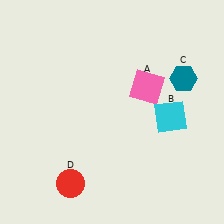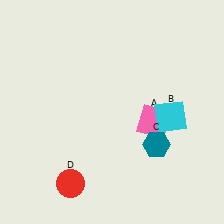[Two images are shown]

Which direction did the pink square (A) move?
The pink square (A) moved down.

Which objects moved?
The objects that moved are: the pink square (A), the teal hexagon (C).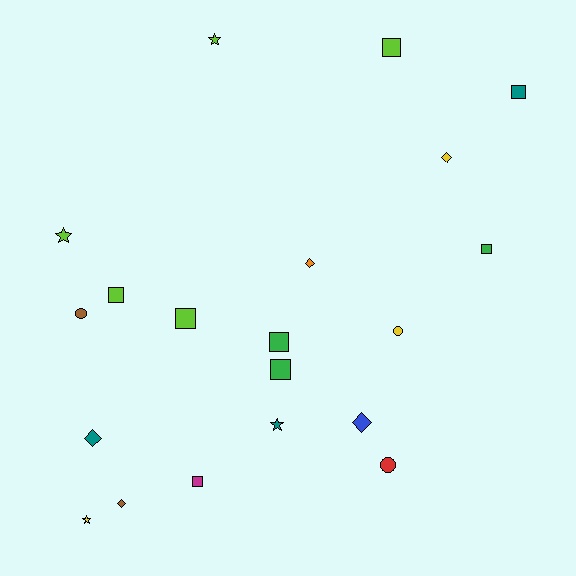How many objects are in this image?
There are 20 objects.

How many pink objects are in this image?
There are no pink objects.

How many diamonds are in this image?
There are 5 diamonds.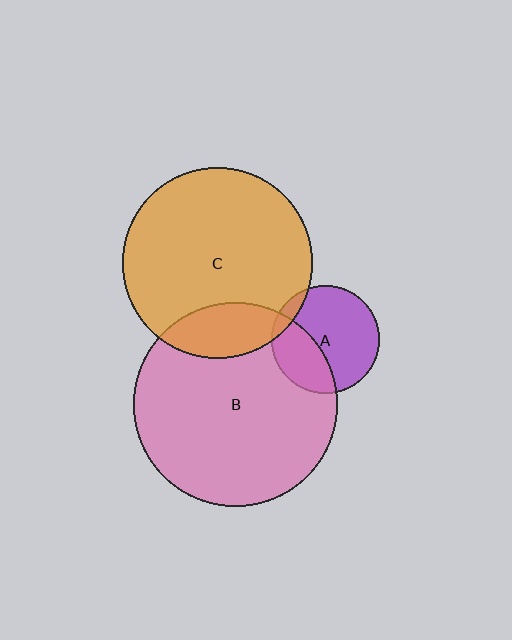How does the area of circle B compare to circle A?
Approximately 3.6 times.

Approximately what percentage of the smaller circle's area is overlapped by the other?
Approximately 10%.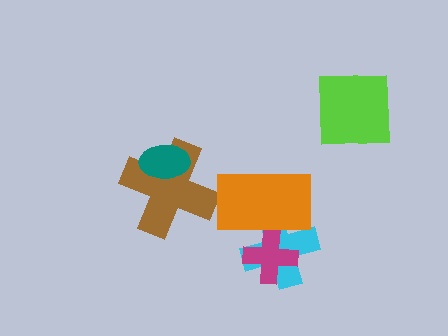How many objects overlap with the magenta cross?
2 objects overlap with the magenta cross.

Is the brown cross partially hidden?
Yes, it is partially covered by another shape.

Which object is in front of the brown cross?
The teal ellipse is in front of the brown cross.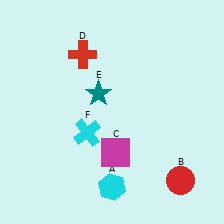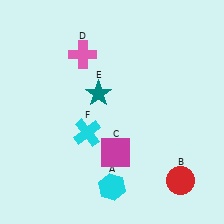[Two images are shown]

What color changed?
The cross (D) changed from red in Image 1 to pink in Image 2.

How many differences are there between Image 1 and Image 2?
There is 1 difference between the two images.